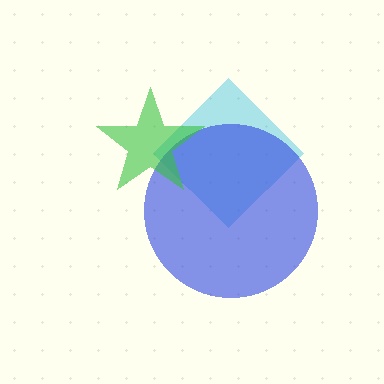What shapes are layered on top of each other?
The layered shapes are: a cyan diamond, a blue circle, a green star.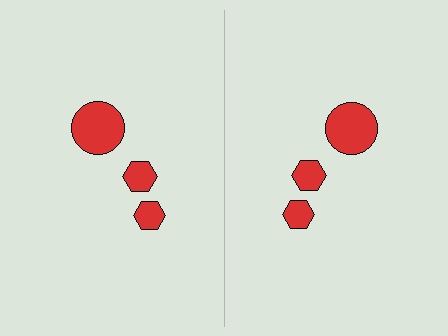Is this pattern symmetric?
Yes, this pattern has bilateral (reflection) symmetry.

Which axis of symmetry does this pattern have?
The pattern has a vertical axis of symmetry running through the center of the image.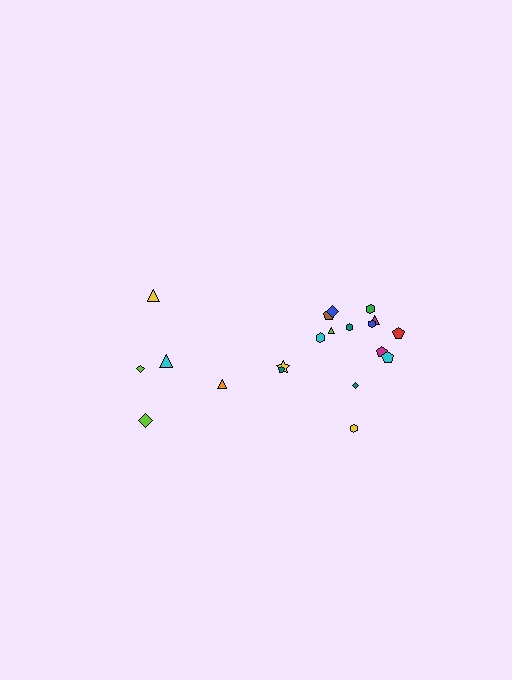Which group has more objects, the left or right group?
The right group.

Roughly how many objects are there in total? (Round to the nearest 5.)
Roughly 20 objects in total.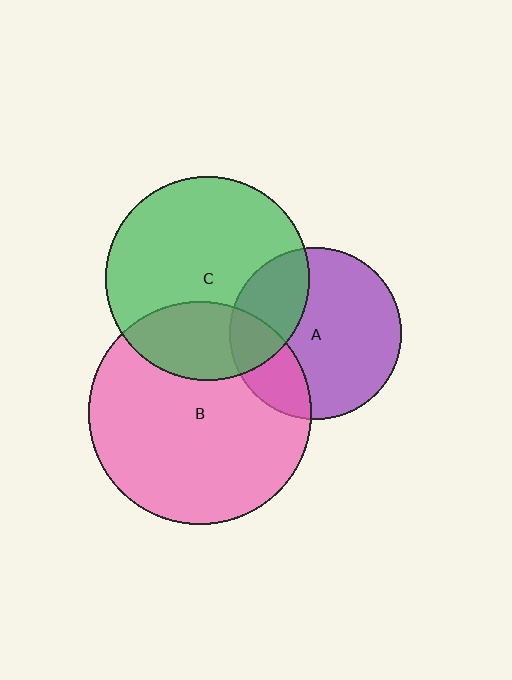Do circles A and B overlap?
Yes.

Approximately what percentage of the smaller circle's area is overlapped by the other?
Approximately 25%.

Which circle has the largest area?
Circle B (pink).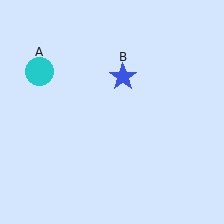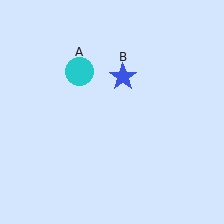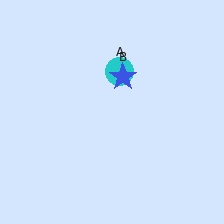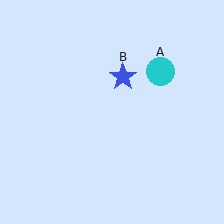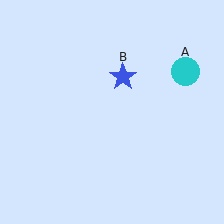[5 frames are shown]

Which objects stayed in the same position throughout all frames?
Blue star (object B) remained stationary.